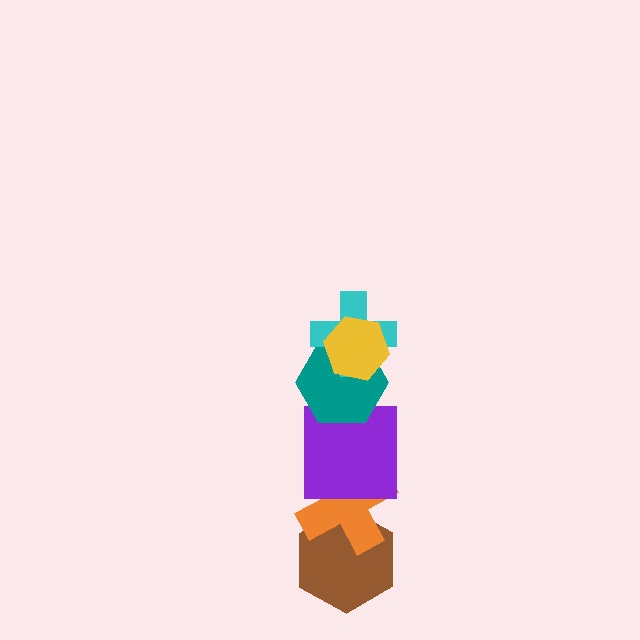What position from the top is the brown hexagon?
The brown hexagon is 6th from the top.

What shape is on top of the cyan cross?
The yellow hexagon is on top of the cyan cross.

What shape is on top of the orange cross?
The purple square is on top of the orange cross.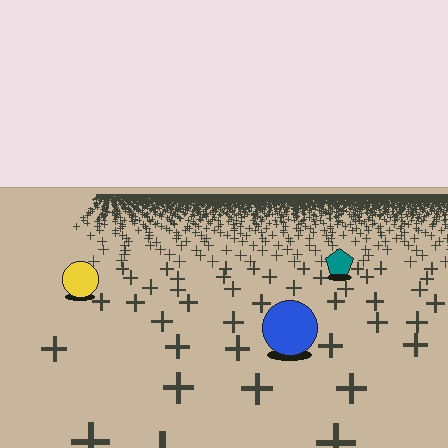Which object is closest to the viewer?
The blue circle is closest. The texture marks near it are larger and more spread out.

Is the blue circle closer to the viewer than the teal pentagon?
Yes. The blue circle is closer — you can tell from the texture gradient: the ground texture is coarser near it.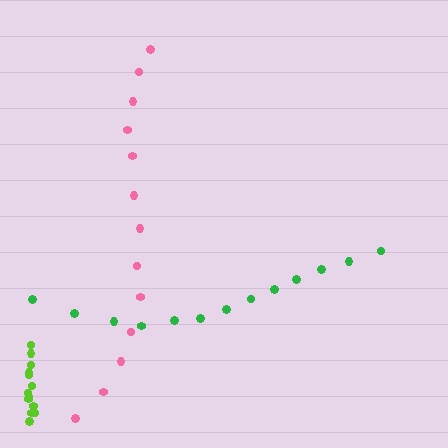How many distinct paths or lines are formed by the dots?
There are 3 distinct paths.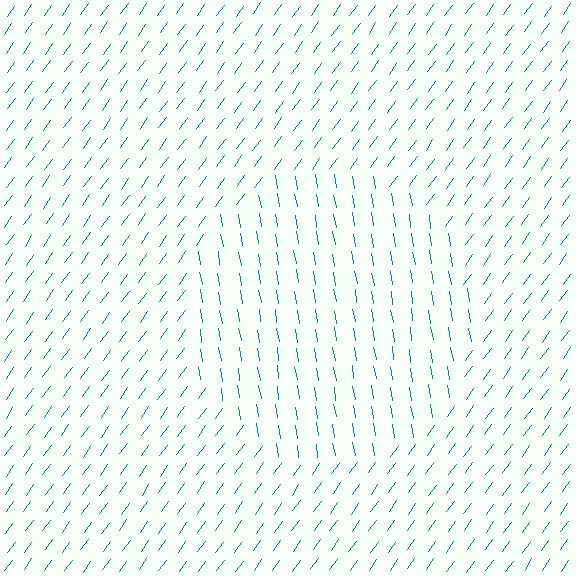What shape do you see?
I see a circle.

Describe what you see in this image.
The image is filled with small teal line segments. A circle region in the image has lines oriented differently from the surrounding lines, creating a visible texture boundary.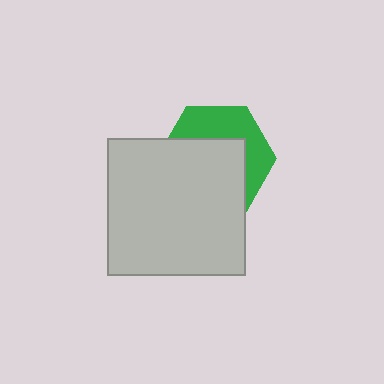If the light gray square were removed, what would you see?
You would see the complete green hexagon.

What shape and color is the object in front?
The object in front is a light gray square.